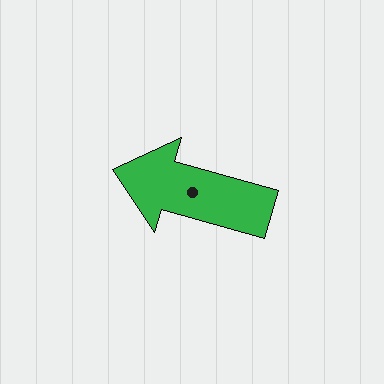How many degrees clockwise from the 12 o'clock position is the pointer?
Approximately 286 degrees.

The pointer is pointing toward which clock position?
Roughly 10 o'clock.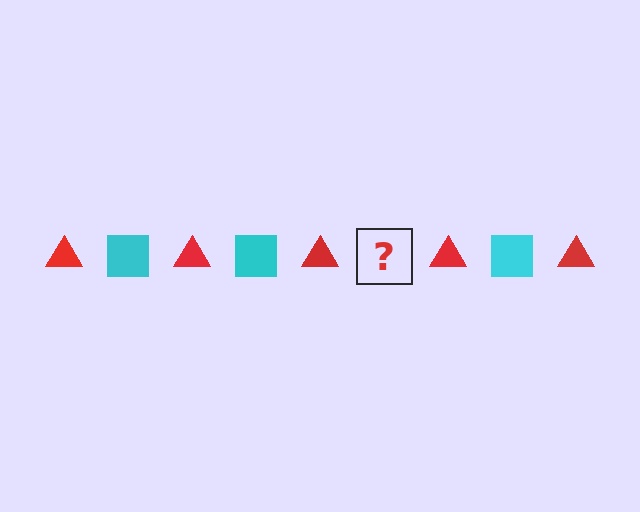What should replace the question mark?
The question mark should be replaced with a cyan square.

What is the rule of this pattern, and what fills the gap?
The rule is that the pattern alternates between red triangle and cyan square. The gap should be filled with a cyan square.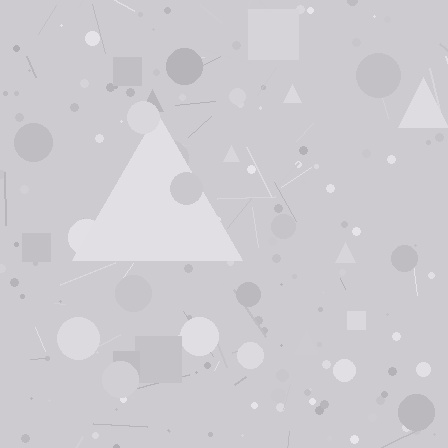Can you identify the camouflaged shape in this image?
The camouflaged shape is a triangle.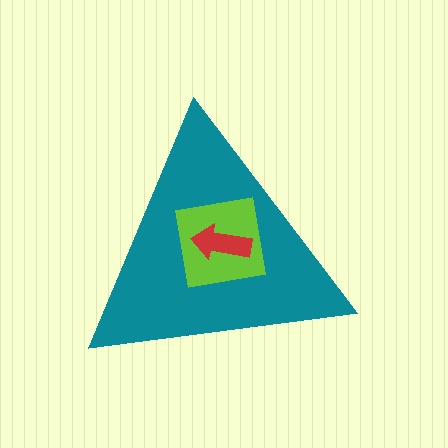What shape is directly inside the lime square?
The red arrow.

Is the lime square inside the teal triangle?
Yes.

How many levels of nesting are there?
3.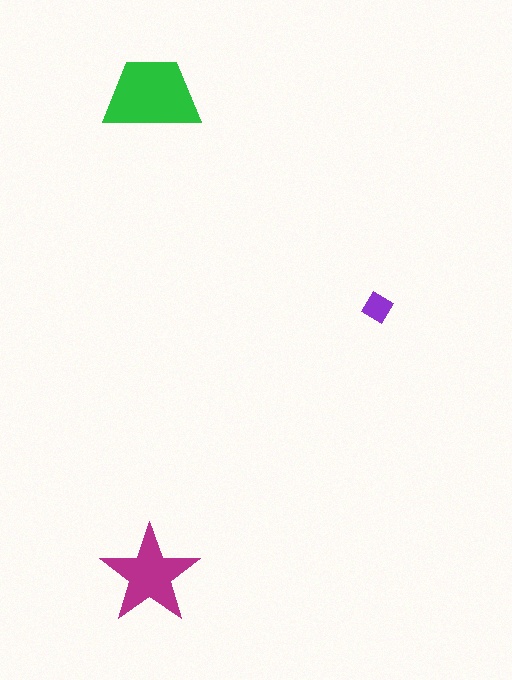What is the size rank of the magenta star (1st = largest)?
2nd.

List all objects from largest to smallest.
The green trapezoid, the magenta star, the purple diamond.